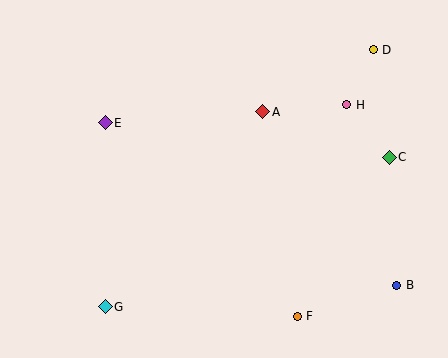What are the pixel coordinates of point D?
Point D is at (373, 50).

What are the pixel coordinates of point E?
Point E is at (105, 123).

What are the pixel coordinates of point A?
Point A is at (263, 112).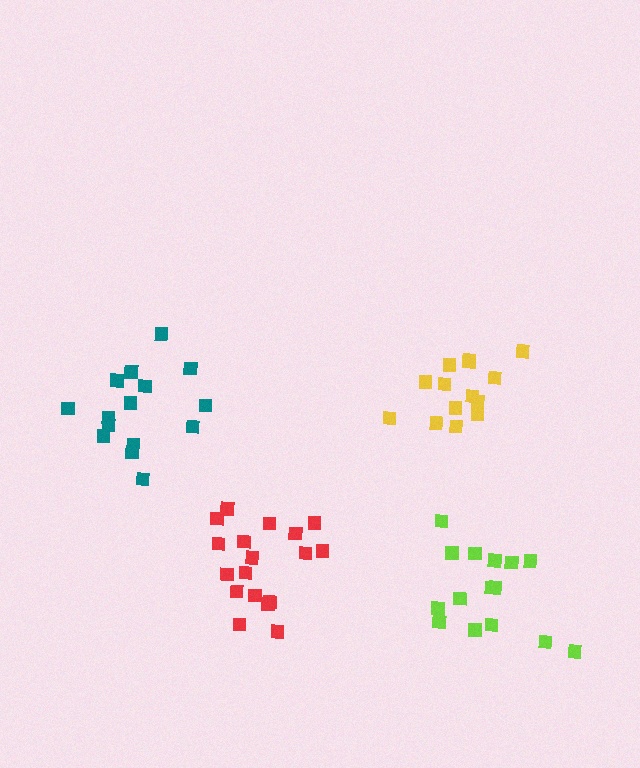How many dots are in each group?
Group 1: 15 dots, Group 2: 15 dots, Group 3: 14 dots, Group 4: 18 dots (62 total).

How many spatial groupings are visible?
There are 4 spatial groupings.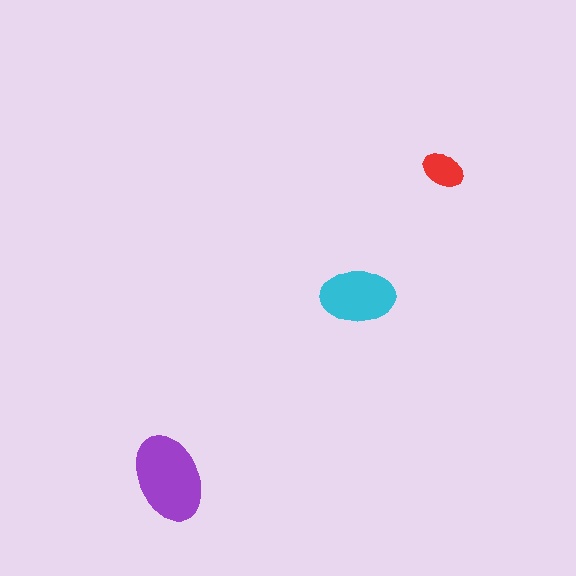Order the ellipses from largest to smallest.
the purple one, the cyan one, the red one.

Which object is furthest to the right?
The red ellipse is rightmost.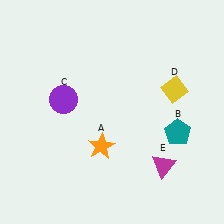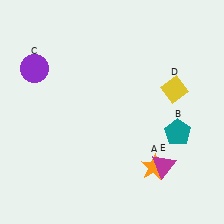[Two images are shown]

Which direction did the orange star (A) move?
The orange star (A) moved right.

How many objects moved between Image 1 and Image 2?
2 objects moved between the two images.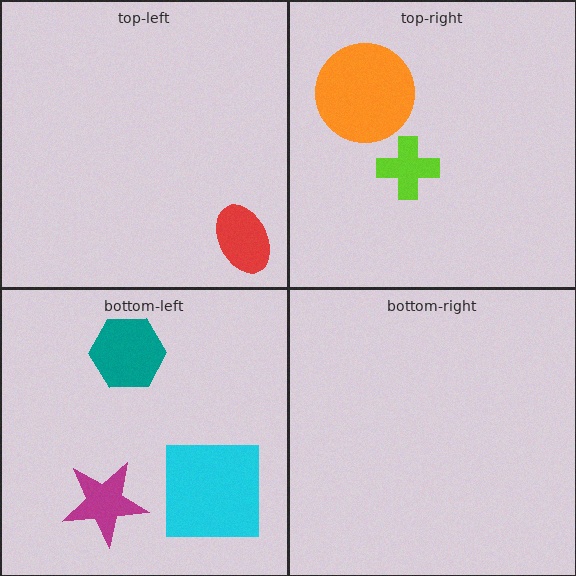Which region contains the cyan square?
The bottom-left region.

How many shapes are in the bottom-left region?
3.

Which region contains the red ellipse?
The top-left region.